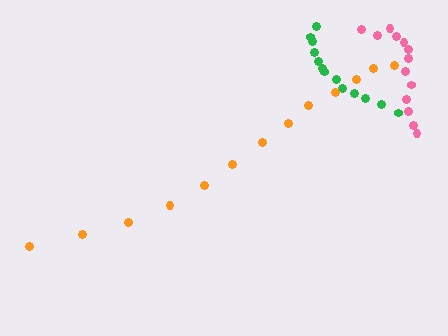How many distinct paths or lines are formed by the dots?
There are 3 distinct paths.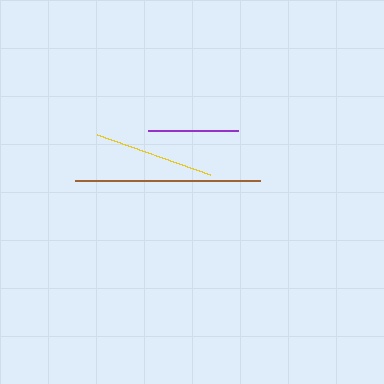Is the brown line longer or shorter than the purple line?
The brown line is longer than the purple line.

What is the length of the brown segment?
The brown segment is approximately 185 pixels long.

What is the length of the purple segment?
The purple segment is approximately 91 pixels long.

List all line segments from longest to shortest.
From longest to shortest: brown, yellow, purple.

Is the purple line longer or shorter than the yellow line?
The yellow line is longer than the purple line.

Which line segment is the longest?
The brown line is the longest at approximately 185 pixels.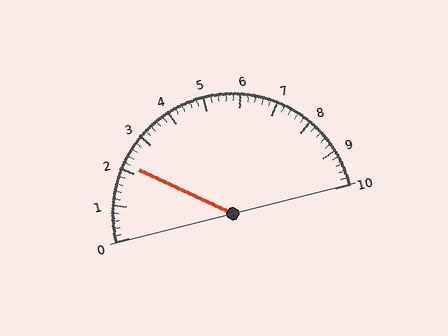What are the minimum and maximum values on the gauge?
The gauge ranges from 0 to 10.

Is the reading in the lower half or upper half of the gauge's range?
The reading is in the lower half of the range (0 to 10).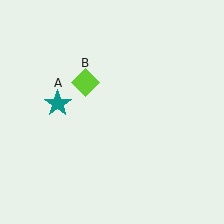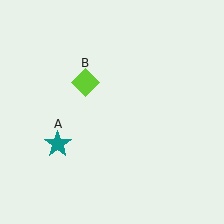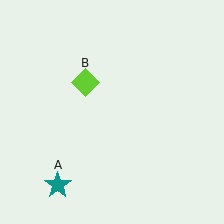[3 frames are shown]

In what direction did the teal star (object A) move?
The teal star (object A) moved down.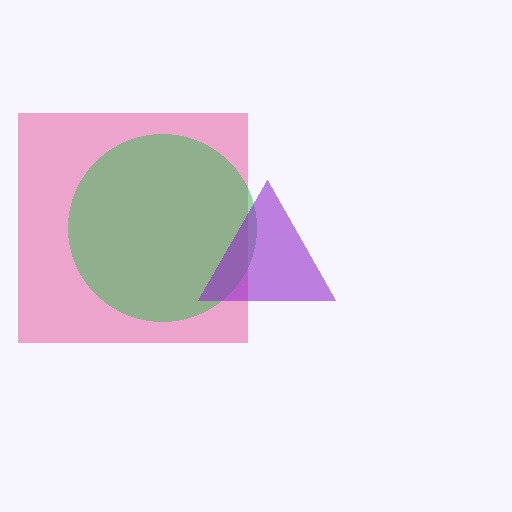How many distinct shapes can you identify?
There are 3 distinct shapes: a pink square, a green circle, a purple triangle.